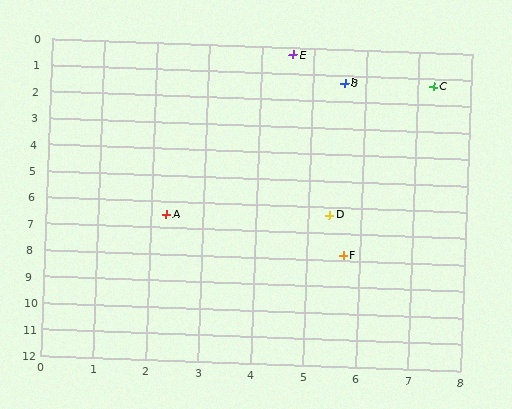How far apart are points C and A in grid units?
Points C and A are about 7.2 grid units apart.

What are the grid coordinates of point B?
Point B is at approximately (5.6, 1.3).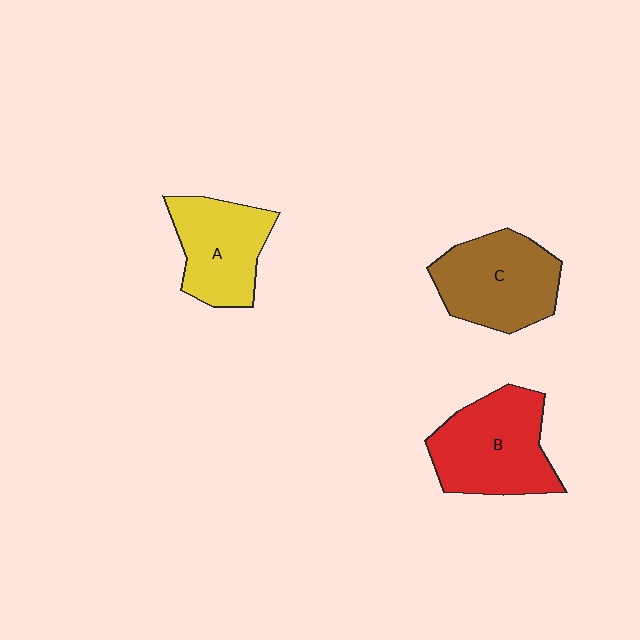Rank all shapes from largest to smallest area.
From largest to smallest: B (red), C (brown), A (yellow).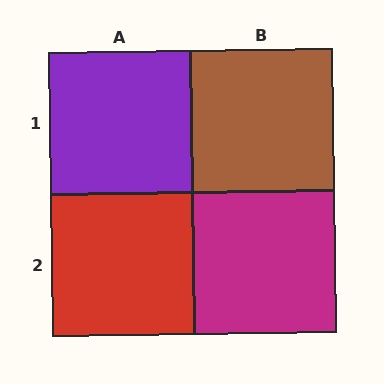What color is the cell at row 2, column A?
Red.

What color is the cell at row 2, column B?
Magenta.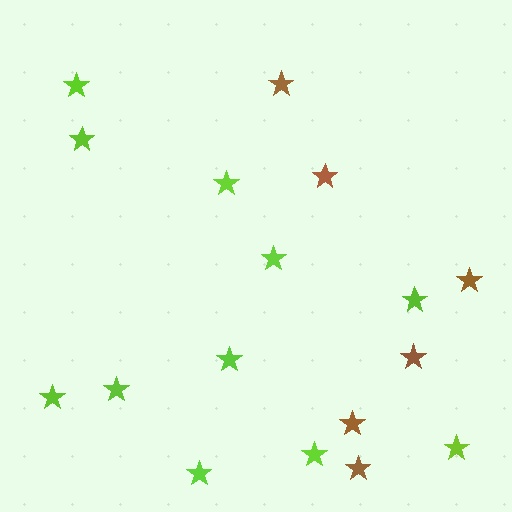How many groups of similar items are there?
There are 2 groups: one group of lime stars (11) and one group of brown stars (6).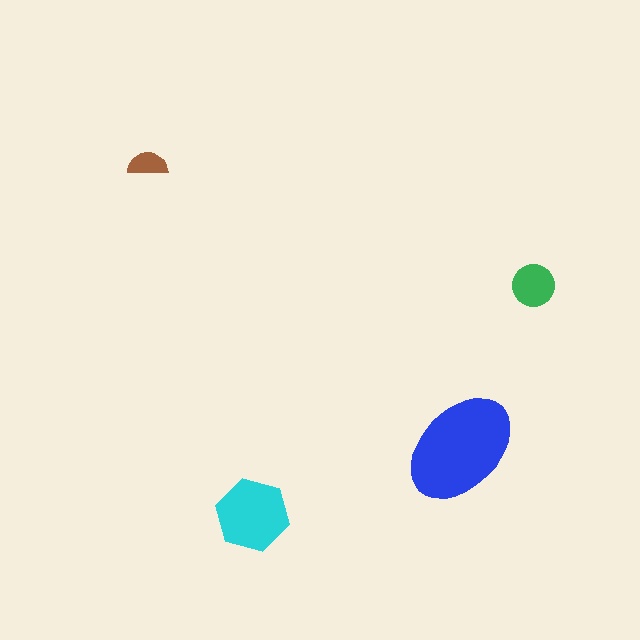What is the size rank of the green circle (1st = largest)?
3rd.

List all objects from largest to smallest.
The blue ellipse, the cyan hexagon, the green circle, the brown semicircle.